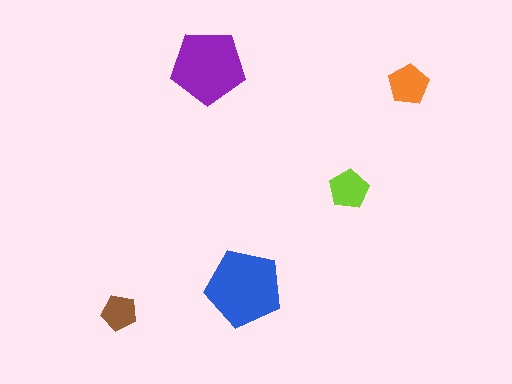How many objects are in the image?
There are 5 objects in the image.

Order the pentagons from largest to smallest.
the blue one, the purple one, the orange one, the lime one, the brown one.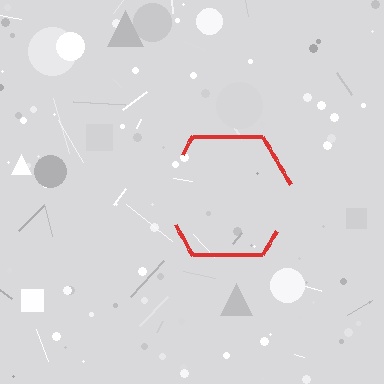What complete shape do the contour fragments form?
The contour fragments form a hexagon.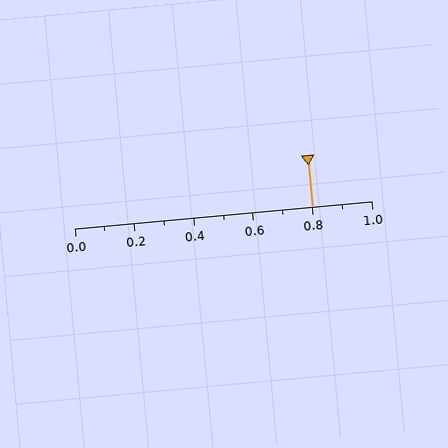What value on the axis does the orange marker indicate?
The marker indicates approximately 0.8.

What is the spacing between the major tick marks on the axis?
The major ticks are spaced 0.2 apart.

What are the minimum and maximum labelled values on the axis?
The axis runs from 0.0 to 1.0.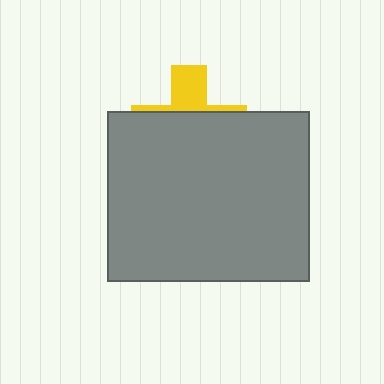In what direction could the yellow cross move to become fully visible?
The yellow cross could move up. That would shift it out from behind the gray rectangle entirely.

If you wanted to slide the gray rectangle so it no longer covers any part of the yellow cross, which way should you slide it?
Slide it down — that is the most direct way to separate the two shapes.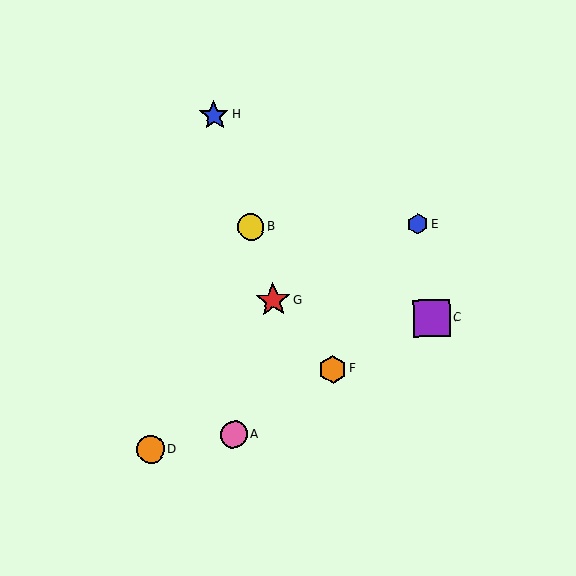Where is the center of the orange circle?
The center of the orange circle is at (150, 450).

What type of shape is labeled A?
Shape A is a pink circle.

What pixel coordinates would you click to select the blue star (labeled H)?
Click at (214, 115) to select the blue star H.